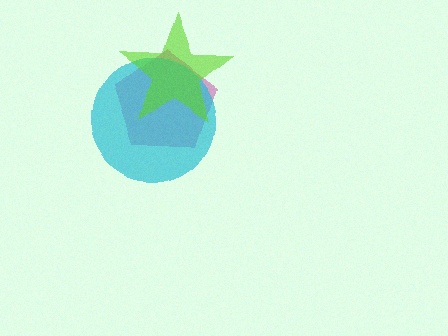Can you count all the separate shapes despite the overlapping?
Yes, there are 3 separate shapes.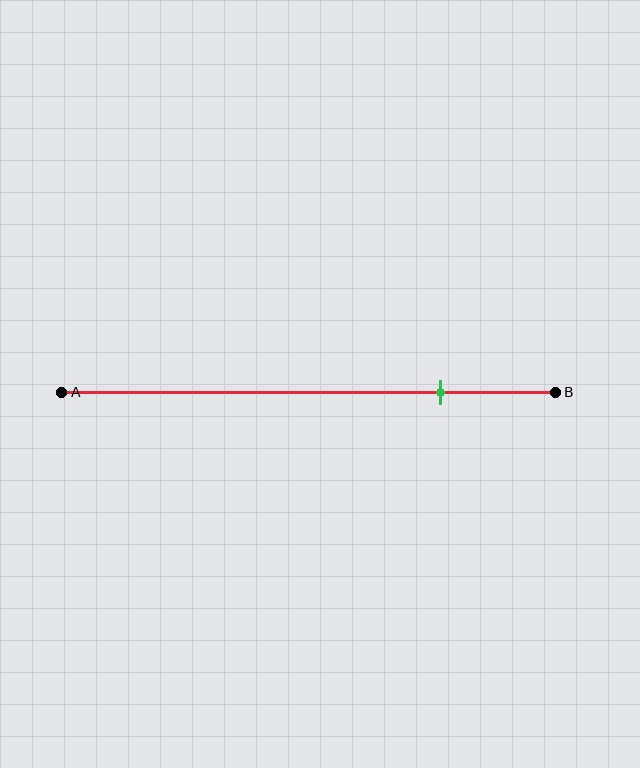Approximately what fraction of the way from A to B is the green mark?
The green mark is approximately 75% of the way from A to B.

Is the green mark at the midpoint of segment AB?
No, the mark is at about 75% from A, not at the 50% midpoint.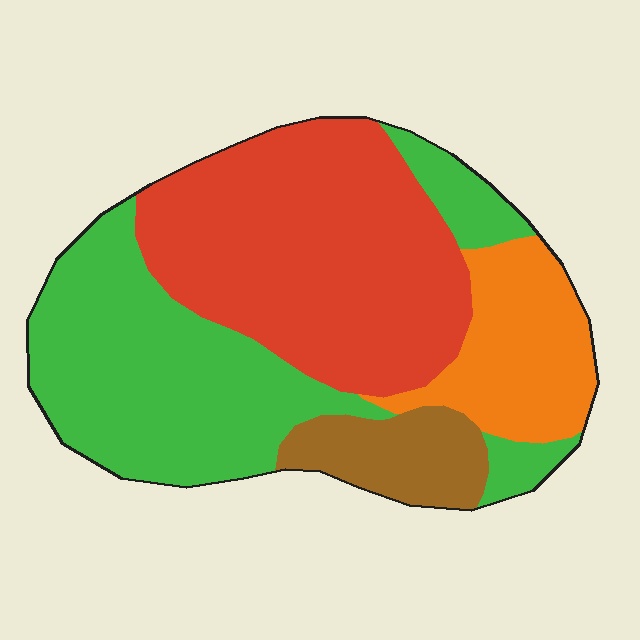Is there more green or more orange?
Green.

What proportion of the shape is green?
Green covers about 35% of the shape.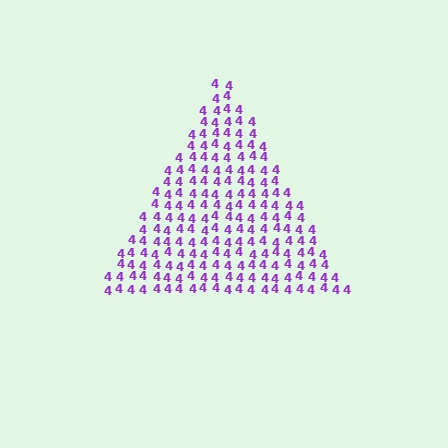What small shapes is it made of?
It is made of small digit 4's.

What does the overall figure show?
The overall figure shows a triangle.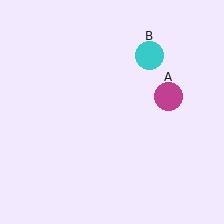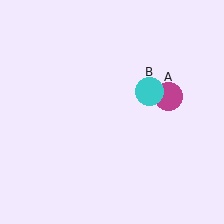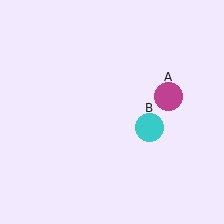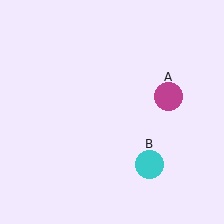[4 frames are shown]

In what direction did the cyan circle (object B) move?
The cyan circle (object B) moved down.